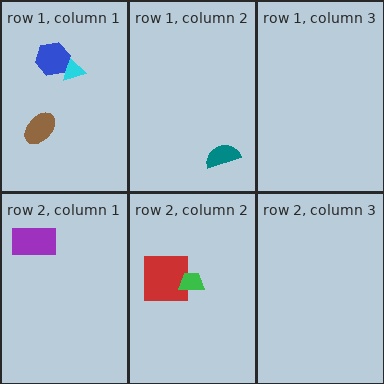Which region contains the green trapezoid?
The row 2, column 2 region.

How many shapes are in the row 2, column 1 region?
1.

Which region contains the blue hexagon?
The row 1, column 1 region.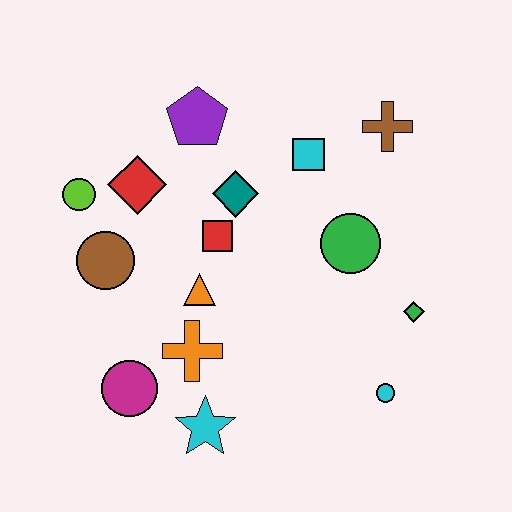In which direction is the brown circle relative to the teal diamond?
The brown circle is to the left of the teal diamond.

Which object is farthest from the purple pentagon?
The cyan circle is farthest from the purple pentagon.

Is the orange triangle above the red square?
No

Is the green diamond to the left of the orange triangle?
No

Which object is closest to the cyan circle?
The green diamond is closest to the cyan circle.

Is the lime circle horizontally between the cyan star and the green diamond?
No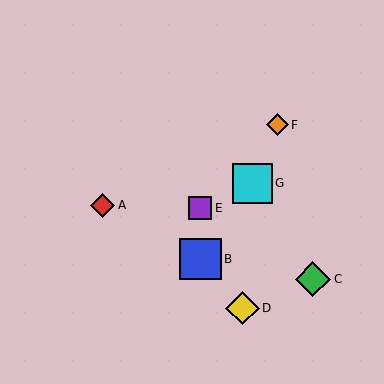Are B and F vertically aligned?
No, B is at x≈200 and F is at x≈277.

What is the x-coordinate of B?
Object B is at x≈200.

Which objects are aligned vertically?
Objects B, E are aligned vertically.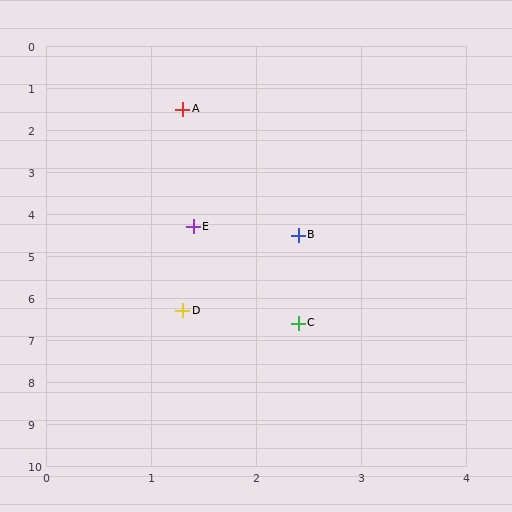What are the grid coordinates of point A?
Point A is at approximately (1.3, 1.5).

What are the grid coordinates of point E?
Point E is at approximately (1.4, 4.3).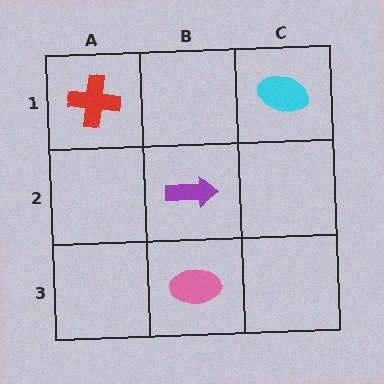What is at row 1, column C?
A cyan ellipse.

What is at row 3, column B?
A pink ellipse.